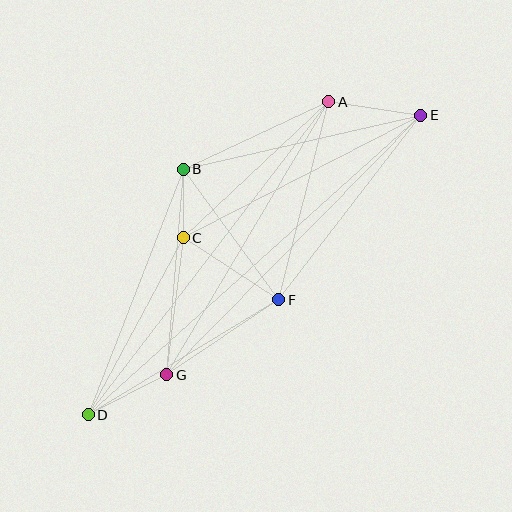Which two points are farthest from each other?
Points D and E are farthest from each other.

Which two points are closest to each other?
Points B and C are closest to each other.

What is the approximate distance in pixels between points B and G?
The distance between B and G is approximately 206 pixels.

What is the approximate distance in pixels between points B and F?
The distance between B and F is approximately 162 pixels.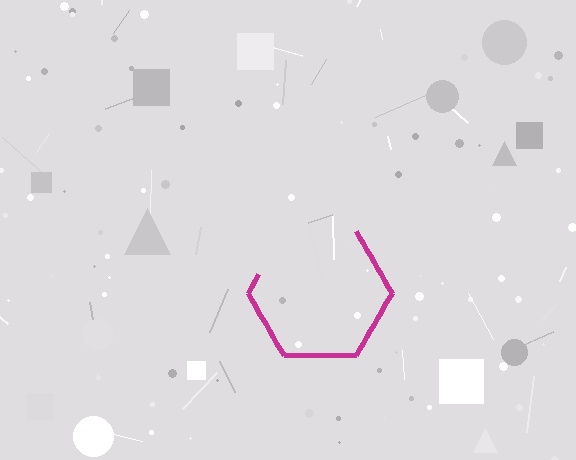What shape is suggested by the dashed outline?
The dashed outline suggests a hexagon.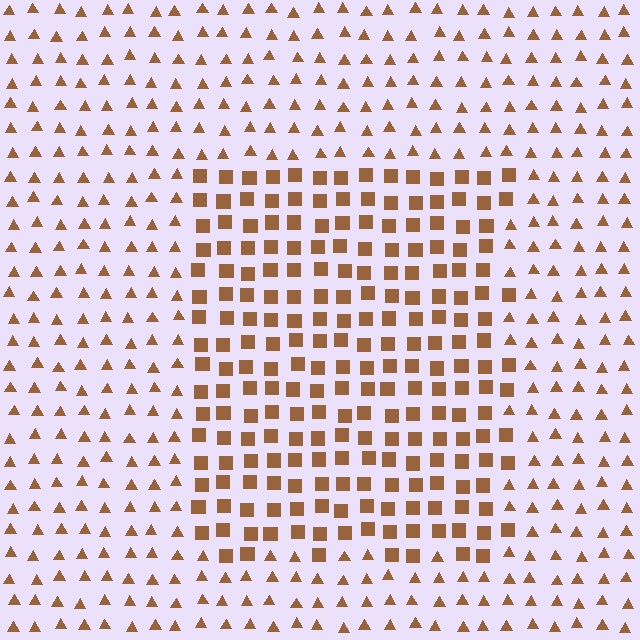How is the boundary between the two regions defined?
The boundary is defined by a change in element shape: squares inside vs. triangles outside. All elements share the same color and spacing.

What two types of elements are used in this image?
The image uses squares inside the rectangle region and triangles outside it.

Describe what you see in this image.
The image is filled with small brown elements arranged in a uniform grid. A rectangle-shaped region contains squares, while the surrounding area contains triangles. The boundary is defined purely by the change in element shape.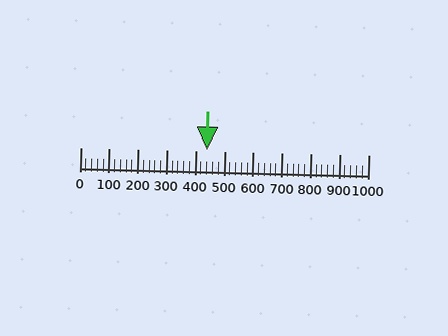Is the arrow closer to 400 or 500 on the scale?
The arrow is closer to 400.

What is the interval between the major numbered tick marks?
The major tick marks are spaced 100 units apart.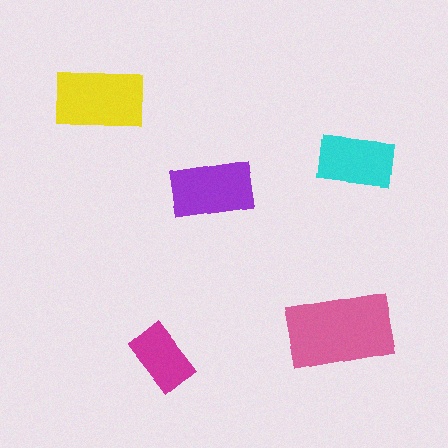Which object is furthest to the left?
The yellow rectangle is leftmost.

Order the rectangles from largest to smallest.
the pink one, the yellow one, the purple one, the cyan one, the magenta one.